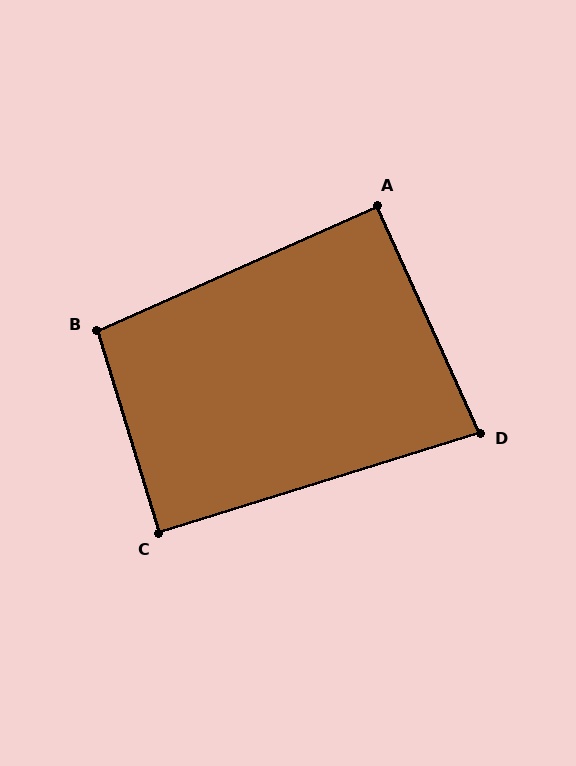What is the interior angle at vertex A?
Approximately 90 degrees (approximately right).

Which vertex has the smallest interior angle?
D, at approximately 83 degrees.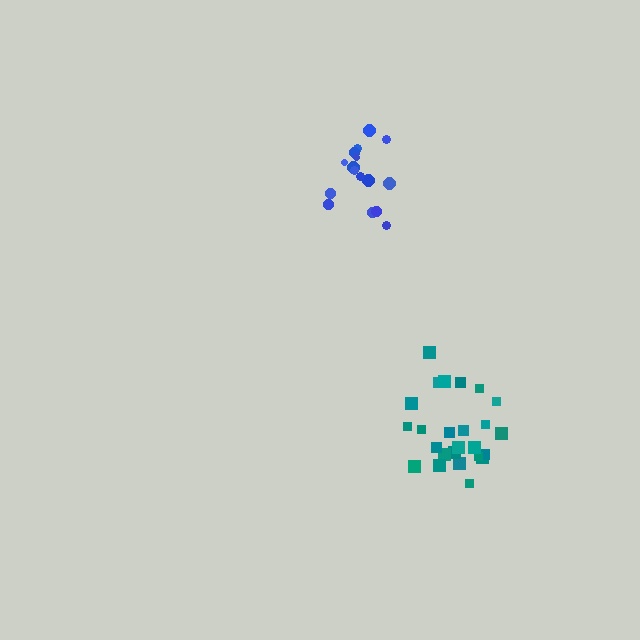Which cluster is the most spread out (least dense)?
Teal.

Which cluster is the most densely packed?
Blue.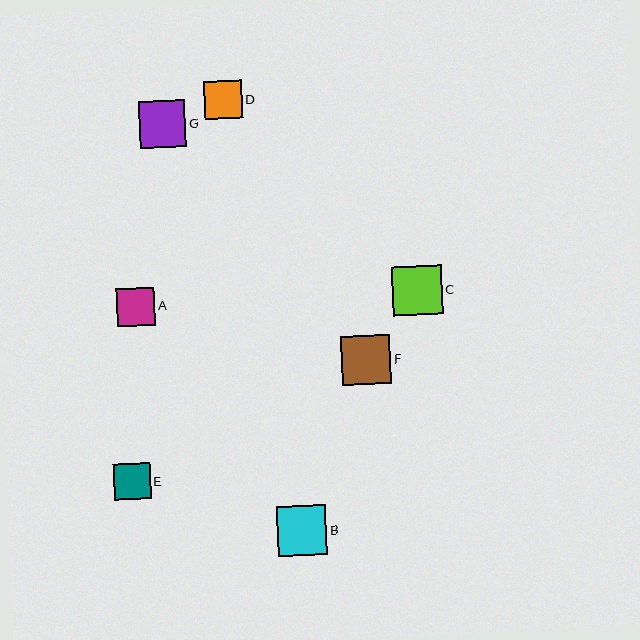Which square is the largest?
Square F is the largest with a size of approximately 50 pixels.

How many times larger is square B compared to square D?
Square B is approximately 1.3 times the size of square D.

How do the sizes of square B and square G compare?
Square B and square G are approximately the same size.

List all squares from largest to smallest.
From largest to smallest: F, C, B, G, A, D, E.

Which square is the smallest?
Square E is the smallest with a size of approximately 36 pixels.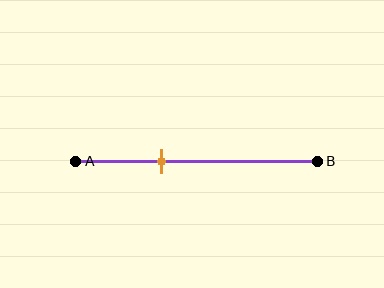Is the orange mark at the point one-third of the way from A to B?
Yes, the mark is approximately at the one-third point.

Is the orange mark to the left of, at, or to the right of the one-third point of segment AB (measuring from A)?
The orange mark is approximately at the one-third point of segment AB.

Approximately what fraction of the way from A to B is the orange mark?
The orange mark is approximately 35% of the way from A to B.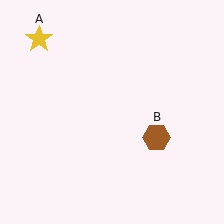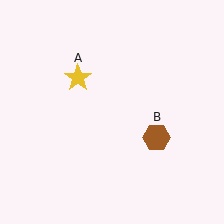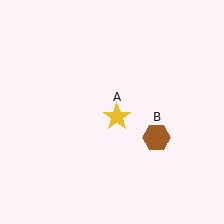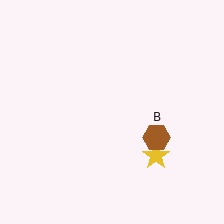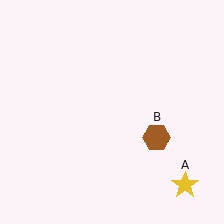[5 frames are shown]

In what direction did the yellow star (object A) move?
The yellow star (object A) moved down and to the right.